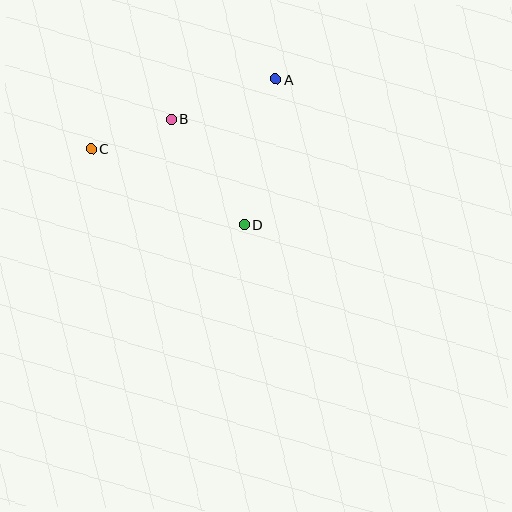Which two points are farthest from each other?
Points A and C are farthest from each other.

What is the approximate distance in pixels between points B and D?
The distance between B and D is approximately 128 pixels.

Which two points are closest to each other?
Points B and C are closest to each other.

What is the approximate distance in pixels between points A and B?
The distance between A and B is approximately 112 pixels.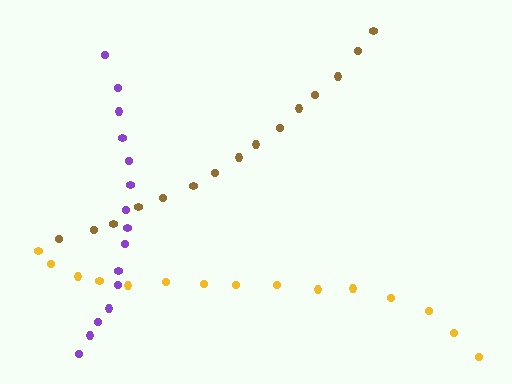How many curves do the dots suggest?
There are 3 distinct paths.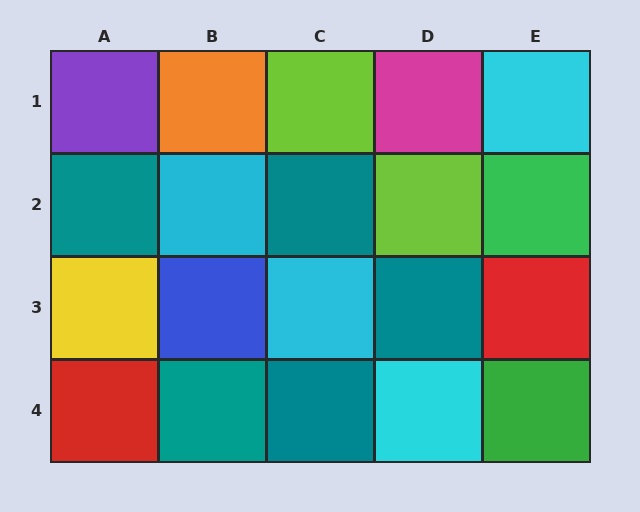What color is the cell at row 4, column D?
Cyan.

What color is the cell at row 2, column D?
Lime.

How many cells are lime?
2 cells are lime.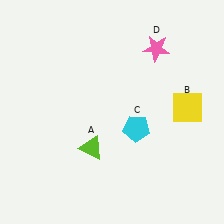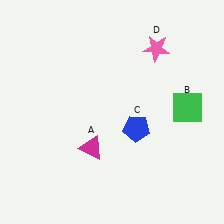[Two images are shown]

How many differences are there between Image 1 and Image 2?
There are 3 differences between the two images.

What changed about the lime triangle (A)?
In Image 1, A is lime. In Image 2, it changed to magenta.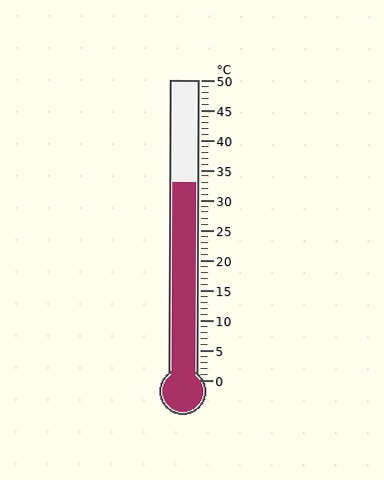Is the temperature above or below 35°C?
The temperature is below 35°C.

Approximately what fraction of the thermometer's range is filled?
The thermometer is filled to approximately 65% of its range.